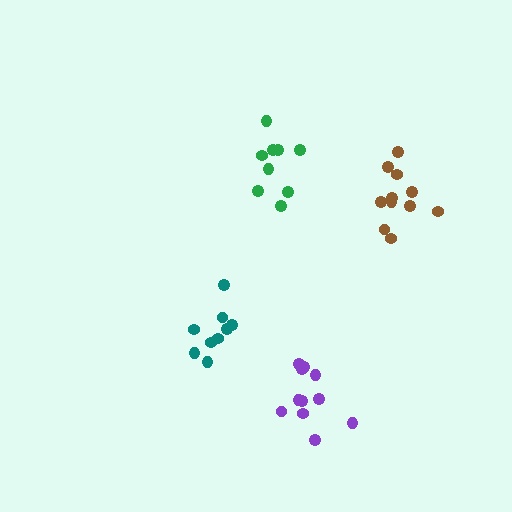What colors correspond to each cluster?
The clusters are colored: green, brown, purple, teal.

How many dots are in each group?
Group 1: 9 dots, Group 2: 11 dots, Group 3: 11 dots, Group 4: 9 dots (40 total).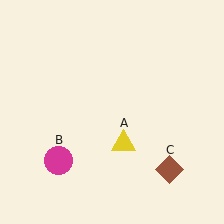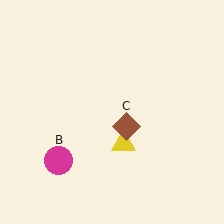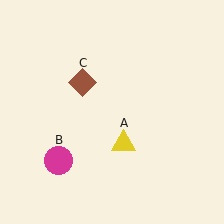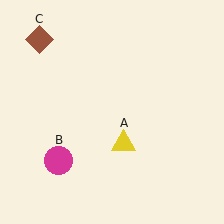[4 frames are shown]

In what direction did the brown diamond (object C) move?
The brown diamond (object C) moved up and to the left.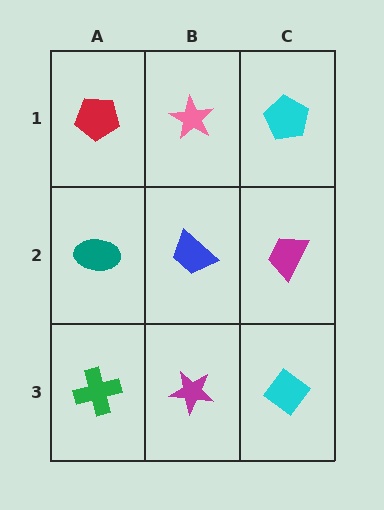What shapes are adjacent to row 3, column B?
A blue trapezoid (row 2, column B), a green cross (row 3, column A), a cyan diamond (row 3, column C).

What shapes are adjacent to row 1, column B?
A blue trapezoid (row 2, column B), a red pentagon (row 1, column A), a cyan pentagon (row 1, column C).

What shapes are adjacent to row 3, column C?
A magenta trapezoid (row 2, column C), a magenta star (row 3, column B).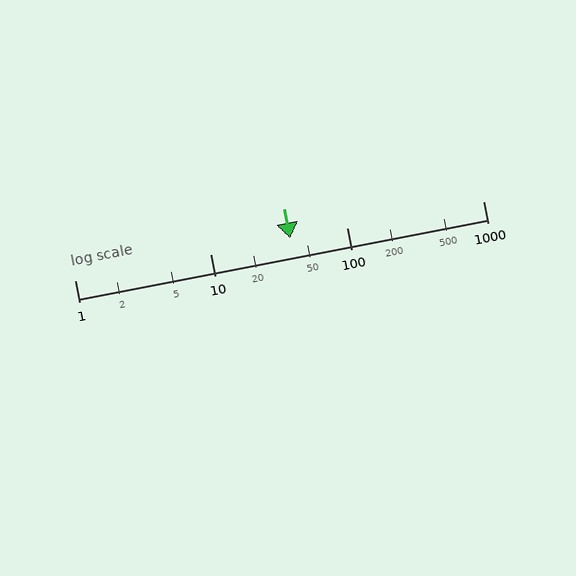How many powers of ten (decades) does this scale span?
The scale spans 3 decades, from 1 to 1000.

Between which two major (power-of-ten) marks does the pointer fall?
The pointer is between 10 and 100.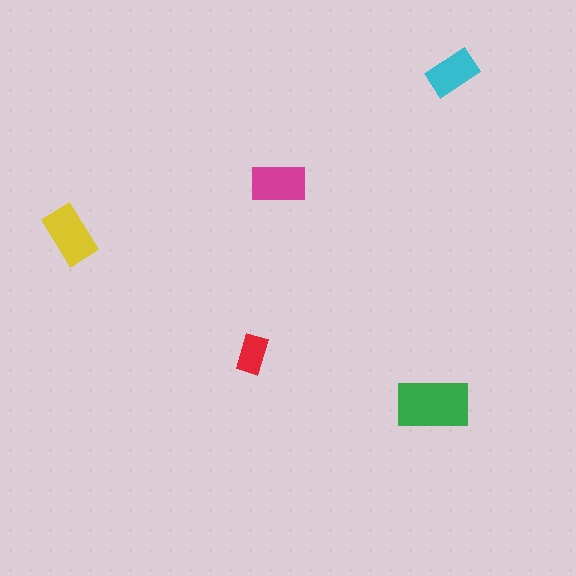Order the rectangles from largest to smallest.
the green one, the yellow one, the magenta one, the cyan one, the red one.